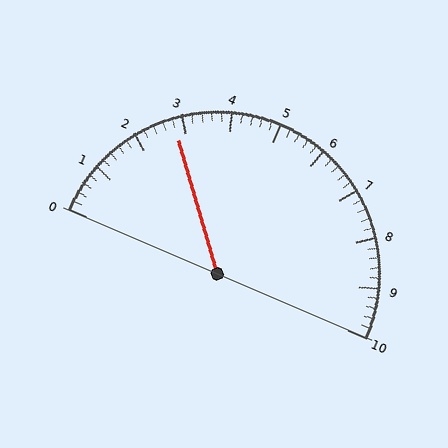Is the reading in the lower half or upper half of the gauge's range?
The reading is in the lower half of the range (0 to 10).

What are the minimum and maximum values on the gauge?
The gauge ranges from 0 to 10.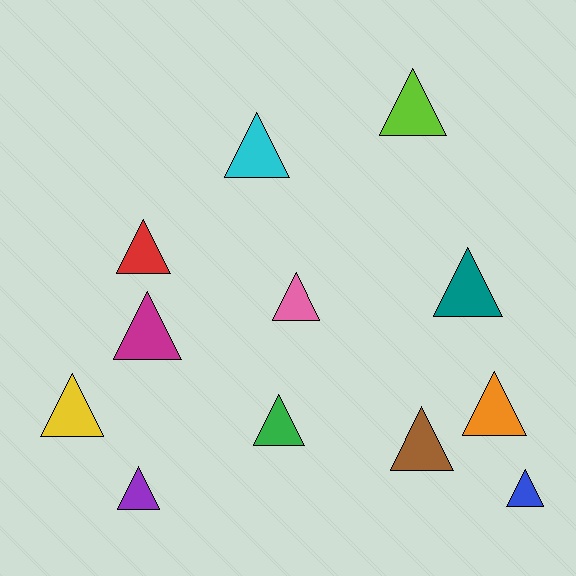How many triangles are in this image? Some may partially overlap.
There are 12 triangles.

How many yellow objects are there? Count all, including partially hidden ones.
There is 1 yellow object.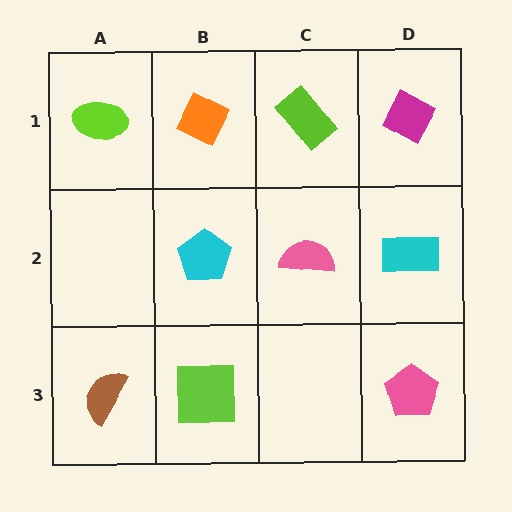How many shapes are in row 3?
3 shapes.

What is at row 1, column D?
A magenta diamond.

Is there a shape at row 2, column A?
No, that cell is empty.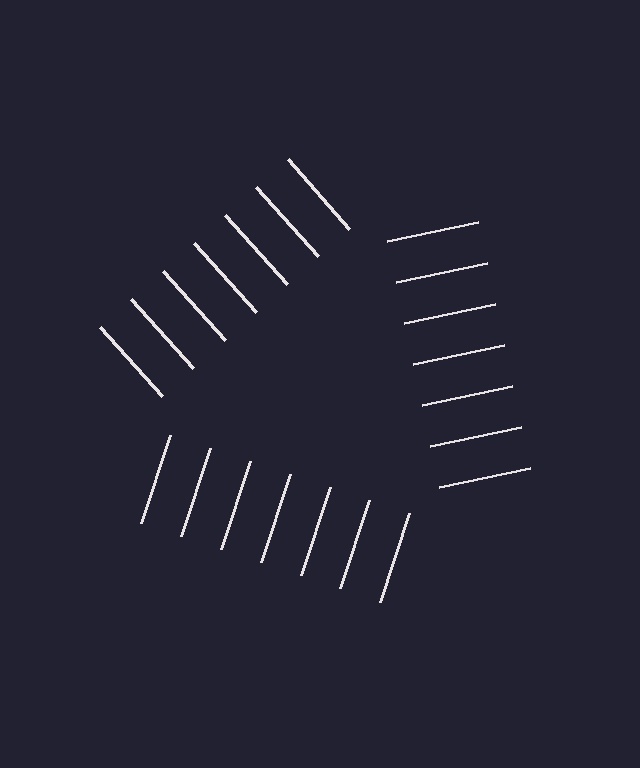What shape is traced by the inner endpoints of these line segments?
An illusory triangle — the line segments terminate on its edges but no continuous stroke is drawn.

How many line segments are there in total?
21 — 7 along each of the 3 edges.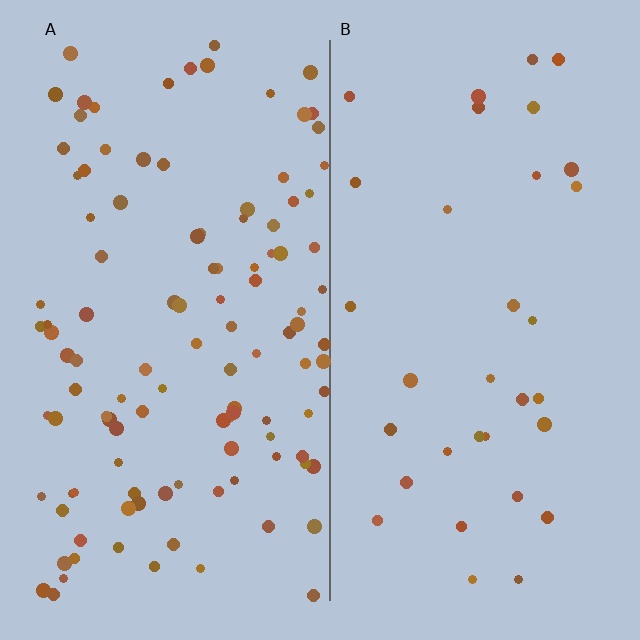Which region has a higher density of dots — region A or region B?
A (the left).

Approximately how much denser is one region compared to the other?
Approximately 3.3× — region A over region B.